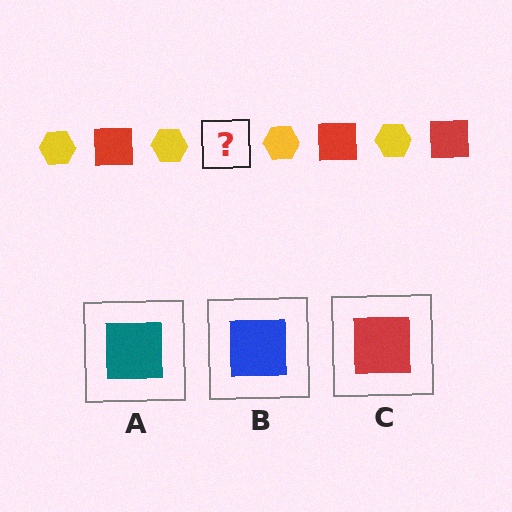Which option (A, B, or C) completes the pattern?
C.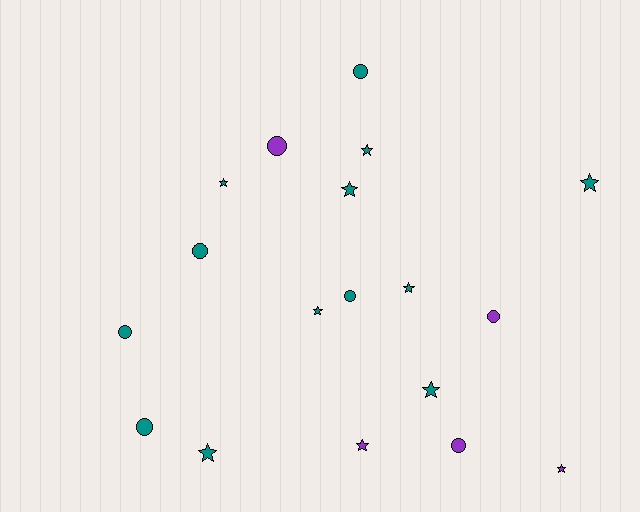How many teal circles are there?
There are 5 teal circles.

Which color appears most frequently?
Teal, with 13 objects.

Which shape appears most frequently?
Star, with 10 objects.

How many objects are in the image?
There are 18 objects.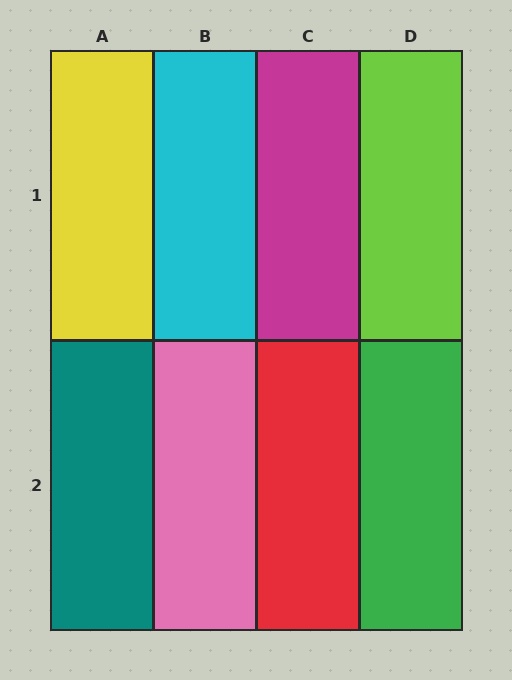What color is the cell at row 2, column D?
Green.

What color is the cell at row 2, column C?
Red.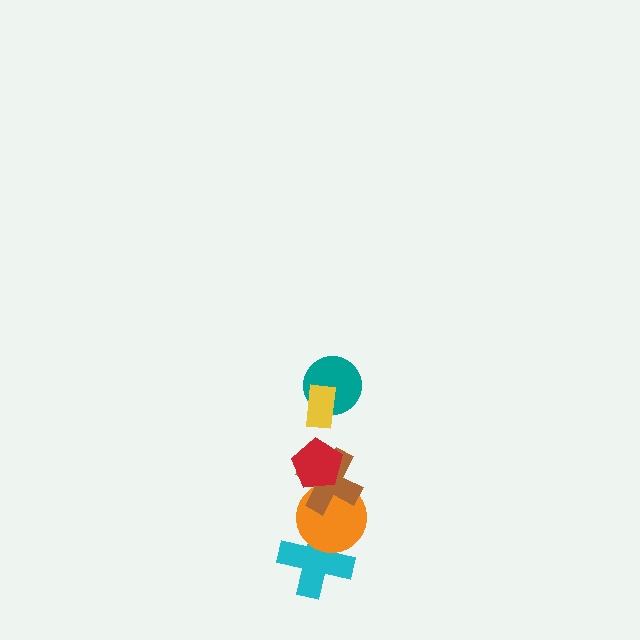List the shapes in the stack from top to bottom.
From top to bottom: the yellow rectangle, the teal circle, the red pentagon, the brown cross, the orange circle, the cyan cross.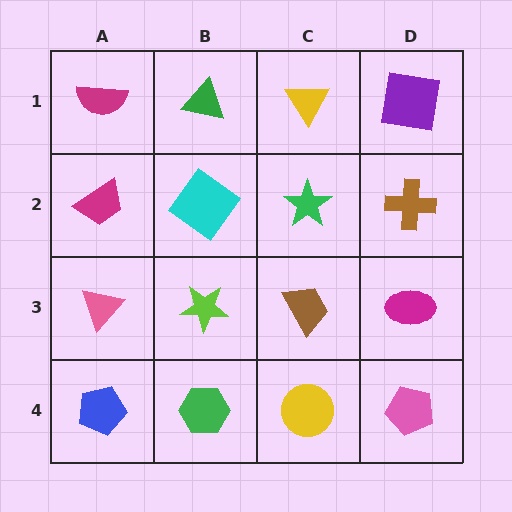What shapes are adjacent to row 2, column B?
A green triangle (row 1, column B), a lime star (row 3, column B), a magenta trapezoid (row 2, column A), a green star (row 2, column C).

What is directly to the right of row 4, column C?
A pink pentagon.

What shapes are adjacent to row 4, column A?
A pink triangle (row 3, column A), a green hexagon (row 4, column B).